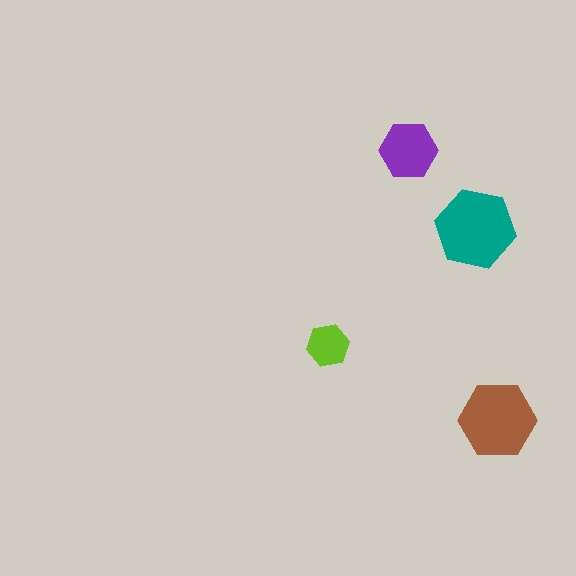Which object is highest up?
The purple hexagon is topmost.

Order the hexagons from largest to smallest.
the teal one, the brown one, the purple one, the lime one.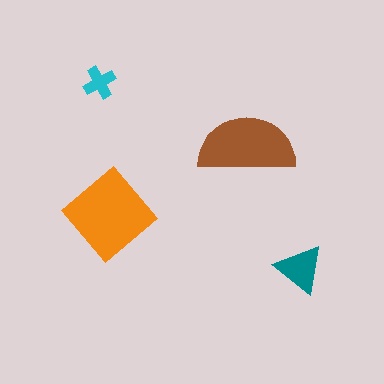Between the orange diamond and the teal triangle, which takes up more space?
The orange diamond.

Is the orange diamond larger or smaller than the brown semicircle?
Larger.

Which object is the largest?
The orange diamond.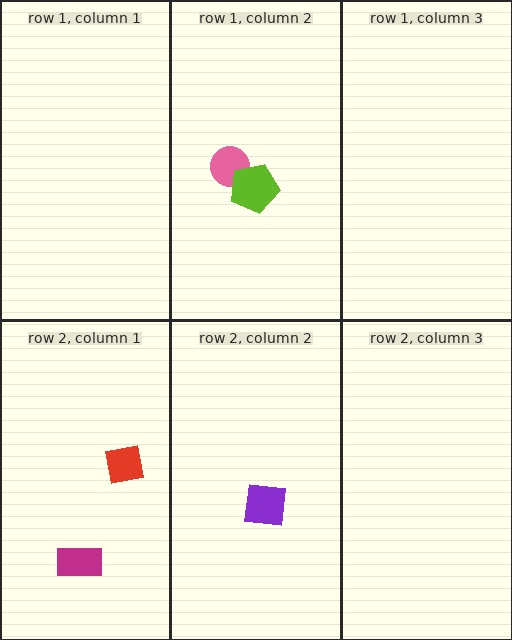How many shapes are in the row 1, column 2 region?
2.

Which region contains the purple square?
The row 2, column 2 region.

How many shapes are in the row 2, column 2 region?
1.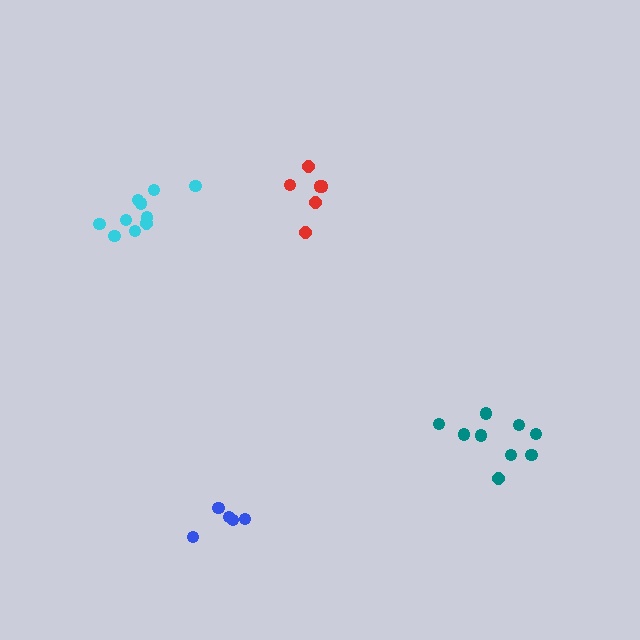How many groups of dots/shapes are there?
There are 4 groups.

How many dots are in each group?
Group 1: 10 dots, Group 2: 6 dots, Group 3: 9 dots, Group 4: 5 dots (30 total).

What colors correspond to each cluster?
The clusters are colored: cyan, red, teal, blue.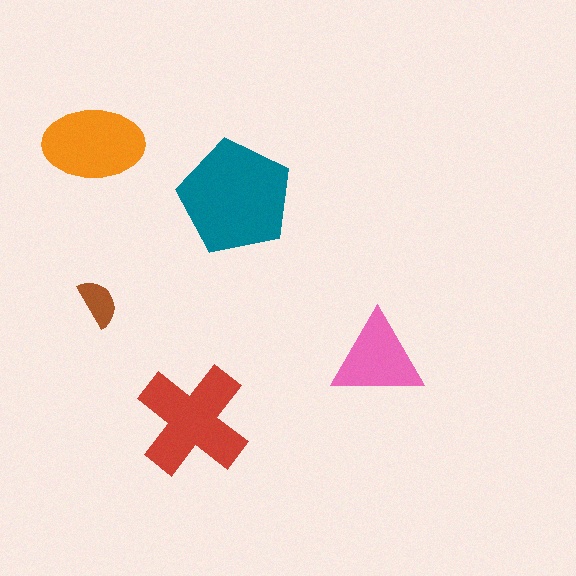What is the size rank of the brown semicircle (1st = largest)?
5th.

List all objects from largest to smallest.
The teal pentagon, the red cross, the orange ellipse, the pink triangle, the brown semicircle.